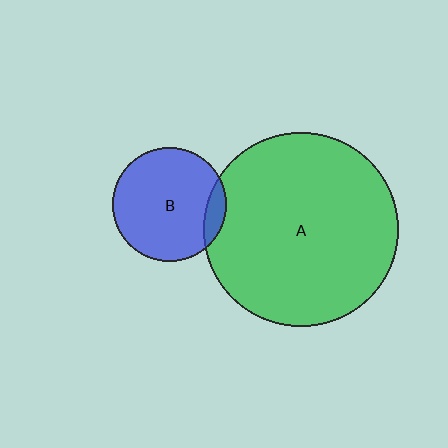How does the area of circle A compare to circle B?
Approximately 2.9 times.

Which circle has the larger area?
Circle A (green).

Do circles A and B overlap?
Yes.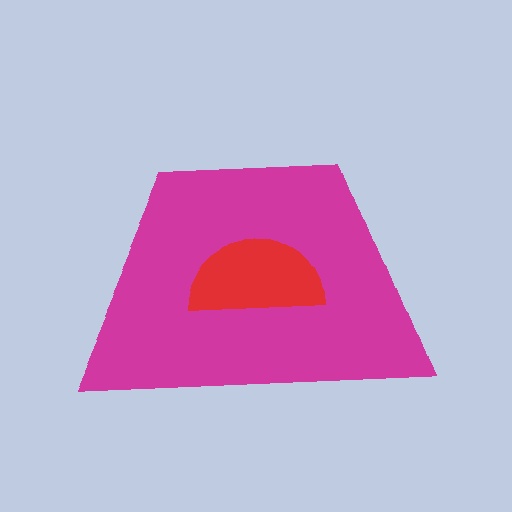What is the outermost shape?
The magenta trapezoid.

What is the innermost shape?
The red semicircle.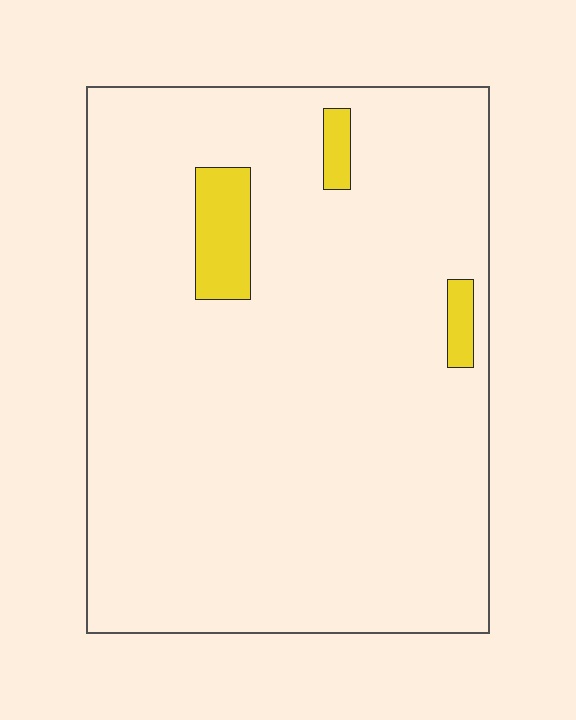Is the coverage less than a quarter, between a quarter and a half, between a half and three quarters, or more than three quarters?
Less than a quarter.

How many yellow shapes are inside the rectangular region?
3.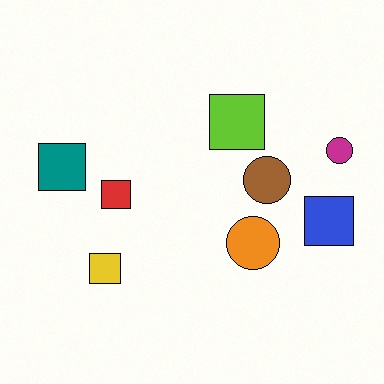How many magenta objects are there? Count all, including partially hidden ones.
There is 1 magenta object.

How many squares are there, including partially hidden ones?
There are 5 squares.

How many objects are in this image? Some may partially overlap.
There are 8 objects.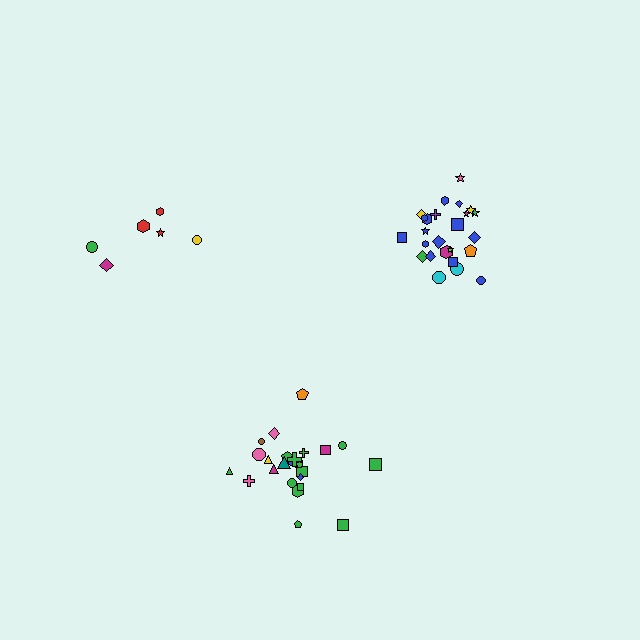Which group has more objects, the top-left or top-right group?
The top-right group.